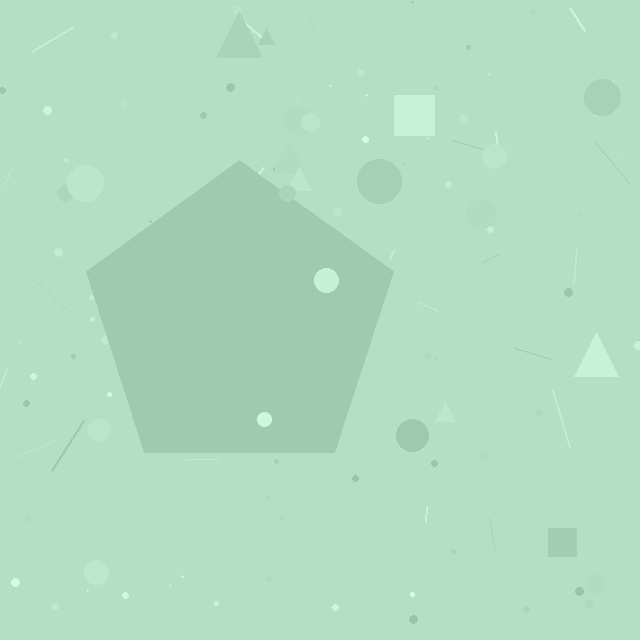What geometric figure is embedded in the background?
A pentagon is embedded in the background.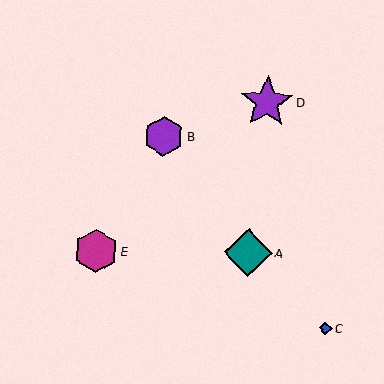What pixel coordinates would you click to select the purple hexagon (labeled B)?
Click at (164, 136) to select the purple hexagon B.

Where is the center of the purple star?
The center of the purple star is at (267, 102).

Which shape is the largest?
The purple star (labeled D) is the largest.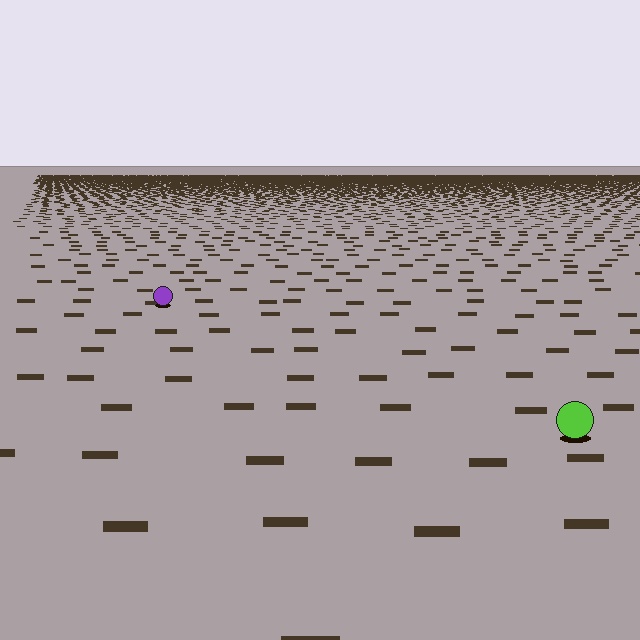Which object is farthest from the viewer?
The purple circle is farthest from the viewer. It appears smaller and the ground texture around it is denser.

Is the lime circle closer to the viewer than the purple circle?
Yes. The lime circle is closer — you can tell from the texture gradient: the ground texture is coarser near it.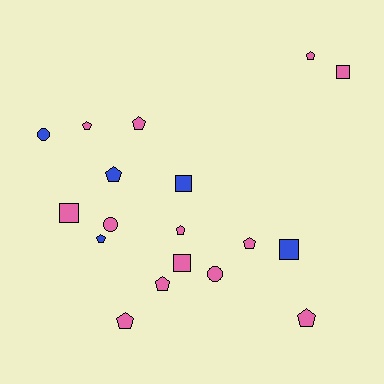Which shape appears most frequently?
Pentagon, with 10 objects.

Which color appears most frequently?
Pink, with 13 objects.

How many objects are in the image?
There are 18 objects.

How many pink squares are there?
There are 3 pink squares.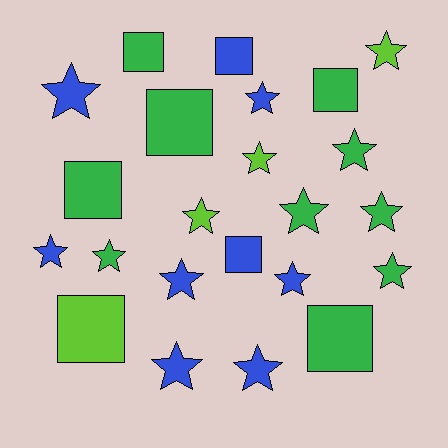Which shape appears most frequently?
Star, with 15 objects.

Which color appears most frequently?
Green, with 10 objects.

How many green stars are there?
There are 5 green stars.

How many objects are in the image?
There are 23 objects.